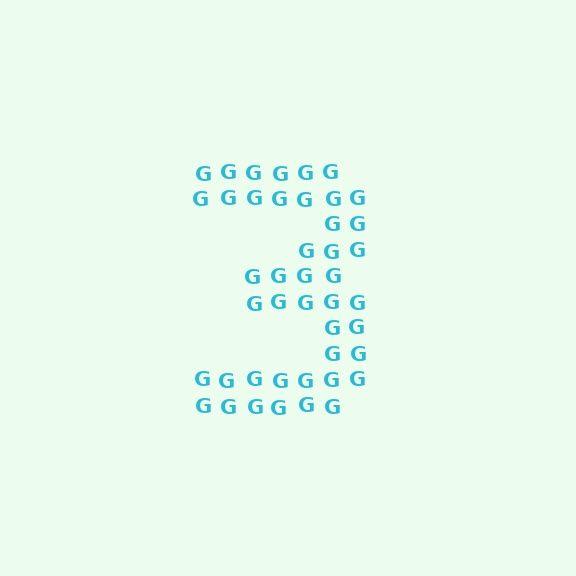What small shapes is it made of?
It is made of small letter G's.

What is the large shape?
The large shape is the digit 3.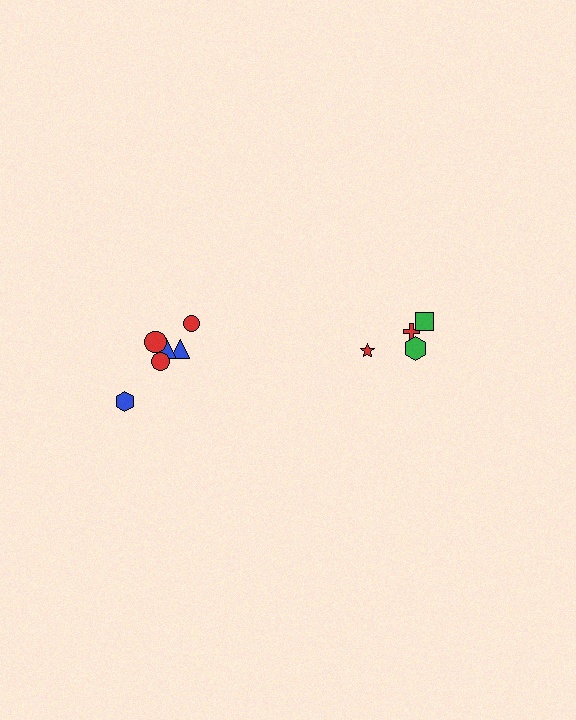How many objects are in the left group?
There are 6 objects.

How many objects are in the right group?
There are 4 objects.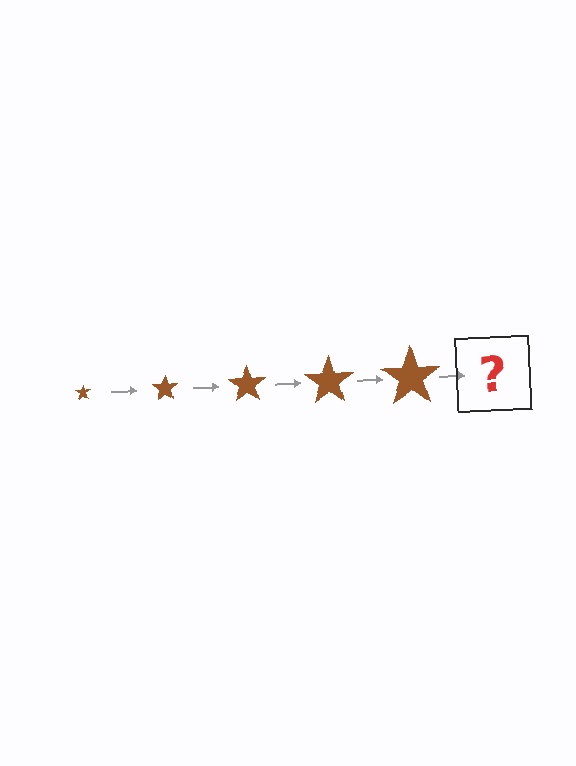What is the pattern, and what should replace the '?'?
The pattern is that the star gets progressively larger each step. The '?' should be a brown star, larger than the previous one.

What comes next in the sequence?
The next element should be a brown star, larger than the previous one.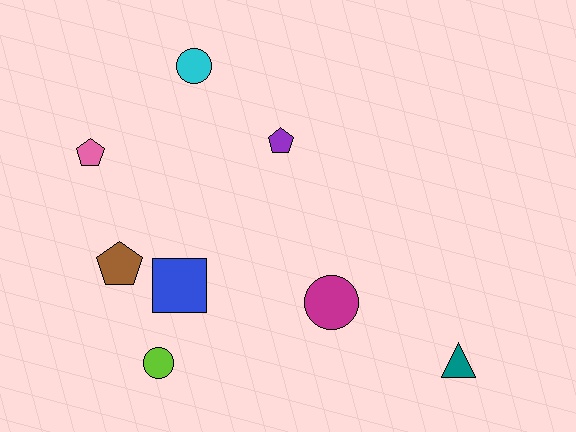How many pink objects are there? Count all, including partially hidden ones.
There is 1 pink object.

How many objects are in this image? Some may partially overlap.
There are 8 objects.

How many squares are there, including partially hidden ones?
There is 1 square.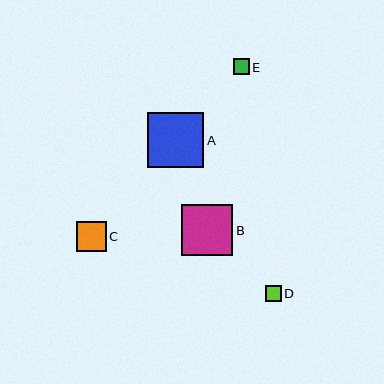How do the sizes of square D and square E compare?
Square D and square E are approximately the same size.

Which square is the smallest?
Square E is the smallest with a size of approximately 16 pixels.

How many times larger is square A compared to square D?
Square A is approximately 3.4 times the size of square D.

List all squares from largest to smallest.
From largest to smallest: A, B, C, D, E.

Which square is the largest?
Square A is the largest with a size of approximately 56 pixels.